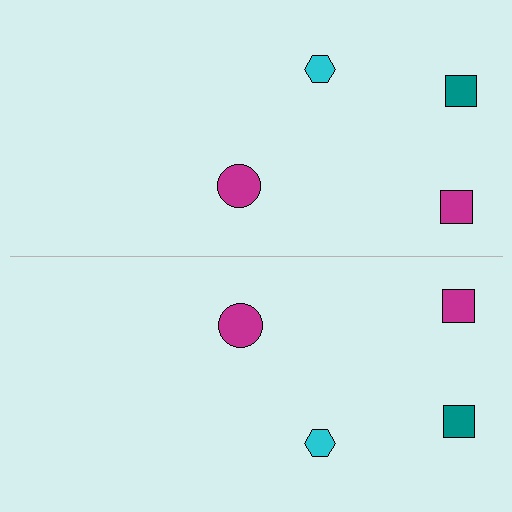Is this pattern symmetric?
Yes, this pattern has bilateral (reflection) symmetry.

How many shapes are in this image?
There are 8 shapes in this image.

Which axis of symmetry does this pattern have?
The pattern has a horizontal axis of symmetry running through the center of the image.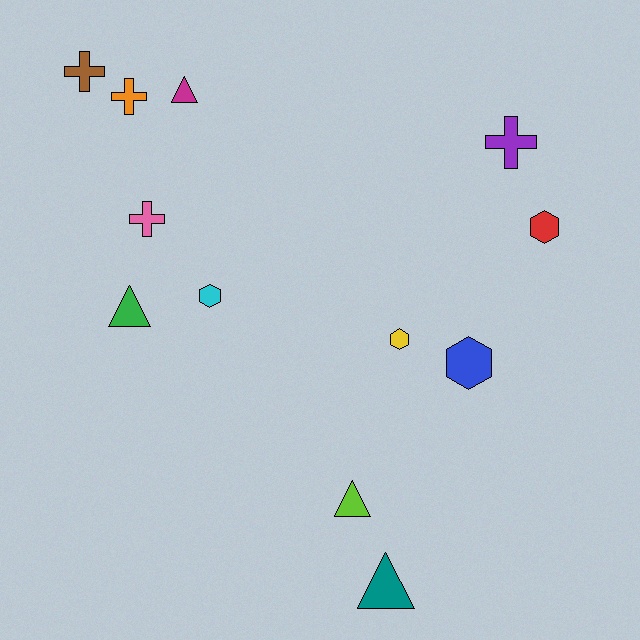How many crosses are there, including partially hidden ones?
There are 4 crosses.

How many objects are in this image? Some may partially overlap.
There are 12 objects.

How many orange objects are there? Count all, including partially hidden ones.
There is 1 orange object.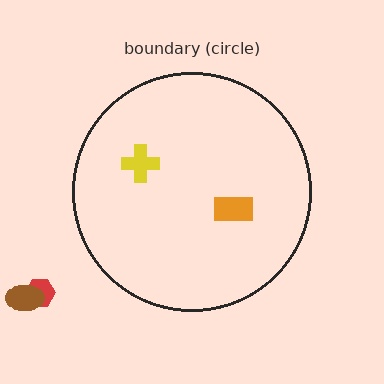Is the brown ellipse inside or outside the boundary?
Outside.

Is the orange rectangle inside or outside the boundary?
Inside.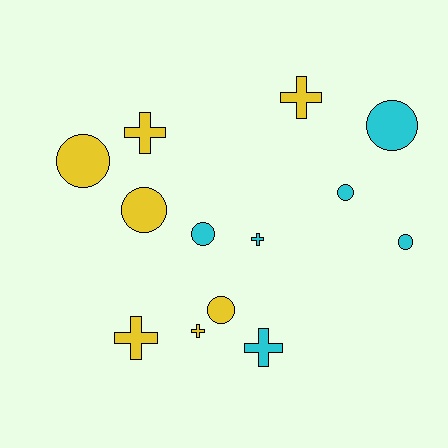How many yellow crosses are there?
There are 4 yellow crosses.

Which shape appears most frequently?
Circle, with 7 objects.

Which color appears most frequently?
Yellow, with 7 objects.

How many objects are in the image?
There are 13 objects.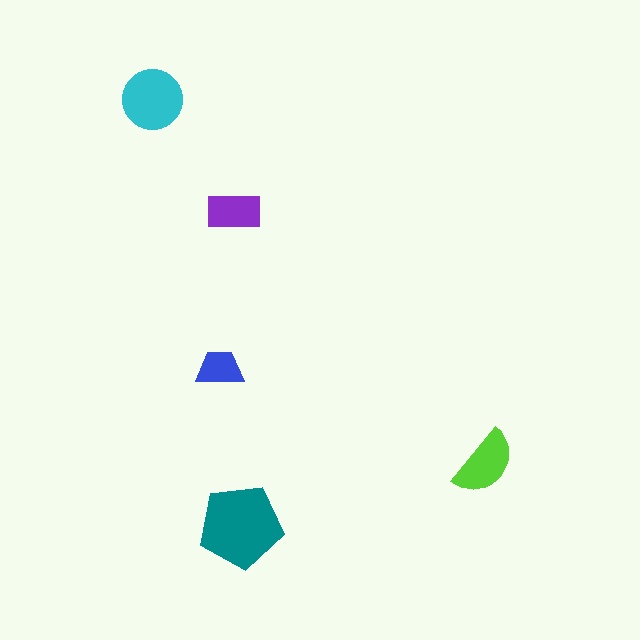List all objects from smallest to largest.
The blue trapezoid, the purple rectangle, the lime semicircle, the cyan circle, the teal pentagon.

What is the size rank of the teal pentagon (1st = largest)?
1st.